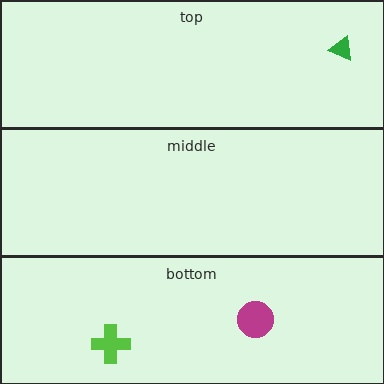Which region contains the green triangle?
The top region.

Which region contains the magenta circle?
The bottom region.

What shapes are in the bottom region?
The magenta circle, the lime cross.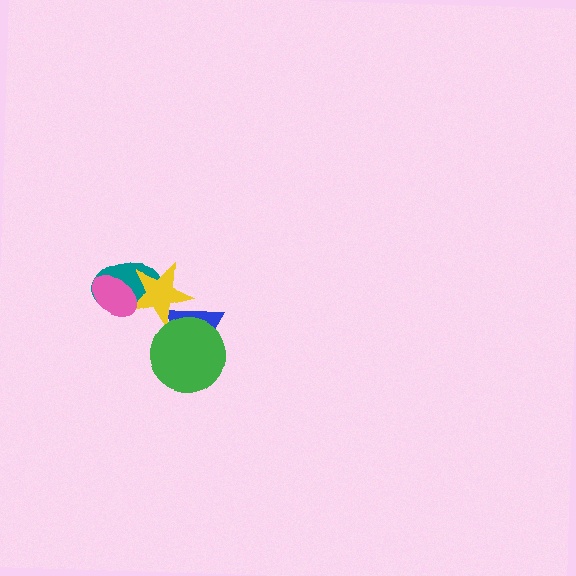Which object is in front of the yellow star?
The pink ellipse is in front of the yellow star.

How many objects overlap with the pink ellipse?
2 objects overlap with the pink ellipse.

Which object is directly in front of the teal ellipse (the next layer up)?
The yellow star is directly in front of the teal ellipse.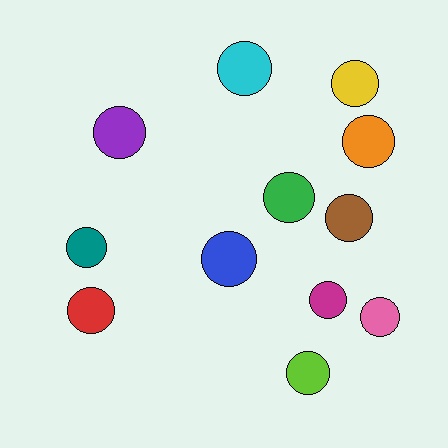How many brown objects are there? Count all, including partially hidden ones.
There is 1 brown object.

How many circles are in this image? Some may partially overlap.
There are 12 circles.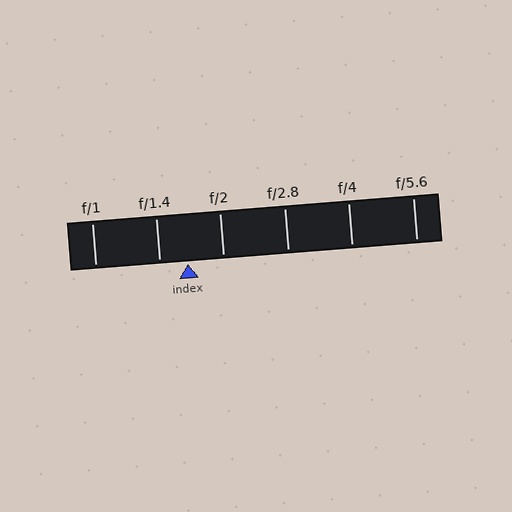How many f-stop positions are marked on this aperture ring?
There are 6 f-stop positions marked.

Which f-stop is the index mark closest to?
The index mark is closest to f/1.4.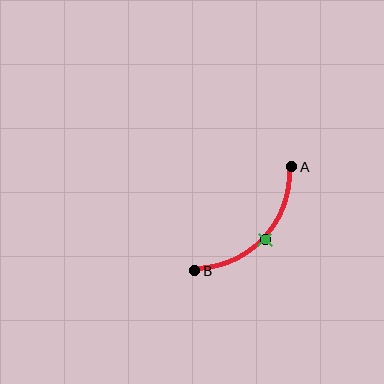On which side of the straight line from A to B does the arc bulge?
The arc bulges below and to the right of the straight line connecting A and B.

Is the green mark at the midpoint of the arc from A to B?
Yes. The green mark lies on the arc at equal arc-length from both A and B — it is the arc midpoint.